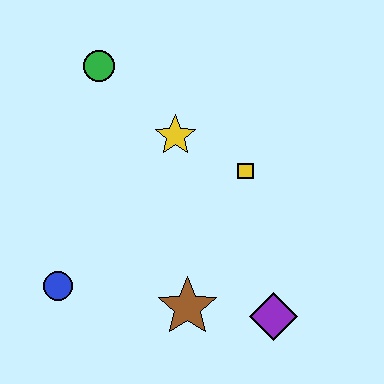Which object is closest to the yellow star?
The yellow square is closest to the yellow star.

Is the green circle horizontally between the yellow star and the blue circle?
Yes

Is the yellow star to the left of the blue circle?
No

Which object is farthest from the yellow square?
The blue circle is farthest from the yellow square.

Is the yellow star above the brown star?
Yes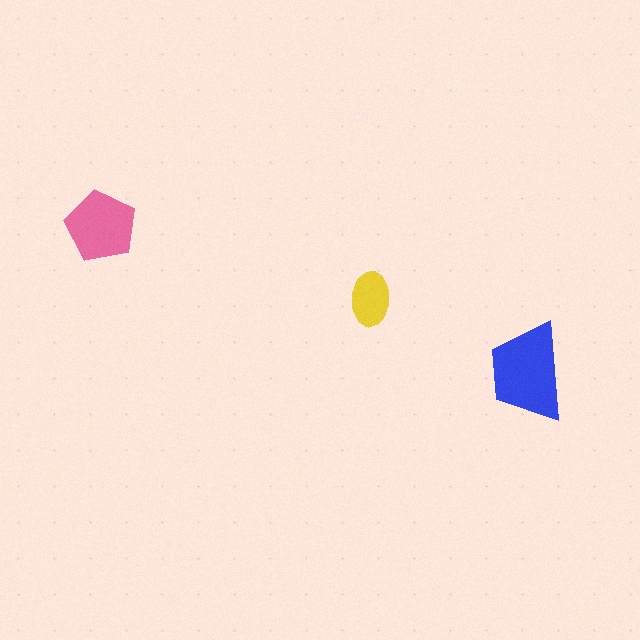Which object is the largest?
The blue trapezoid.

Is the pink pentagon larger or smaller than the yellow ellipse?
Larger.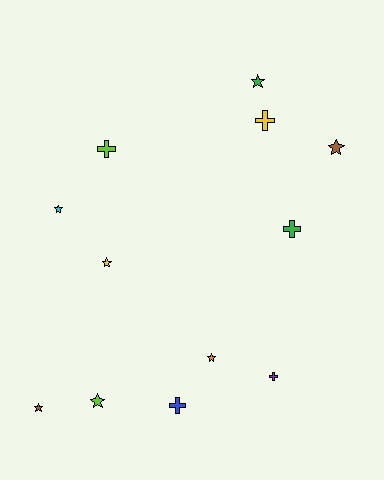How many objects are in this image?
There are 12 objects.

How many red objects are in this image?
There are no red objects.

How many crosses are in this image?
There are 5 crosses.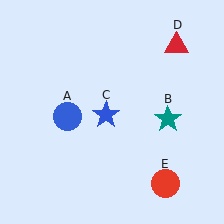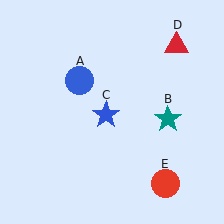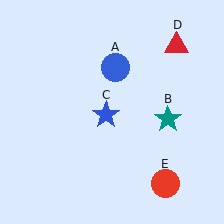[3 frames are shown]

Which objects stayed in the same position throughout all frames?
Teal star (object B) and blue star (object C) and red triangle (object D) and red circle (object E) remained stationary.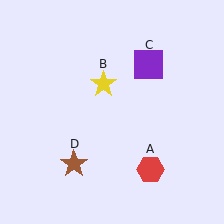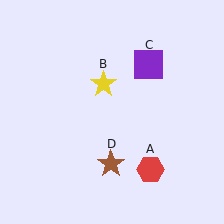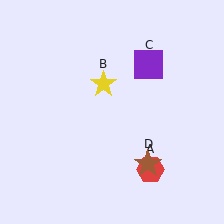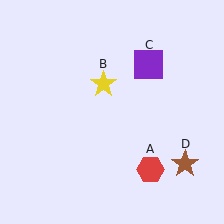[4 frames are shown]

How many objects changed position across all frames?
1 object changed position: brown star (object D).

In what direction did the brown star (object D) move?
The brown star (object D) moved right.